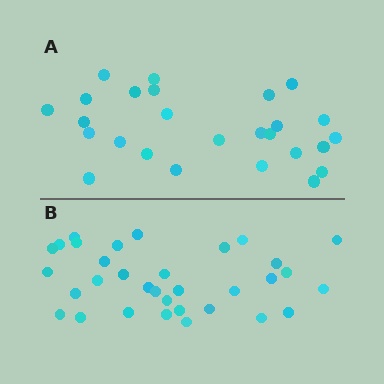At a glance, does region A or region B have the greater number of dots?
Region B (the bottom region) has more dots.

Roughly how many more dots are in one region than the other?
Region B has roughly 8 or so more dots than region A.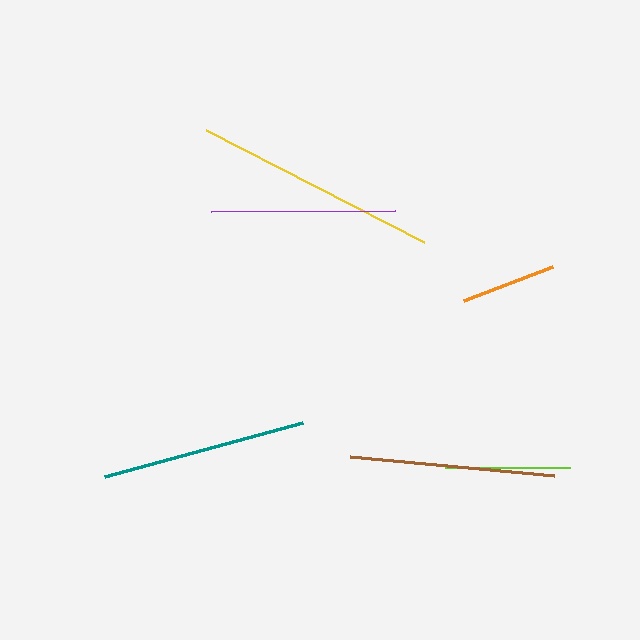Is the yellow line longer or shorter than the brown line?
The yellow line is longer than the brown line.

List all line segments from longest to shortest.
From longest to shortest: yellow, teal, brown, purple, lime, orange.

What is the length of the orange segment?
The orange segment is approximately 95 pixels long.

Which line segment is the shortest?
The orange line is the shortest at approximately 95 pixels.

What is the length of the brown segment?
The brown segment is approximately 204 pixels long.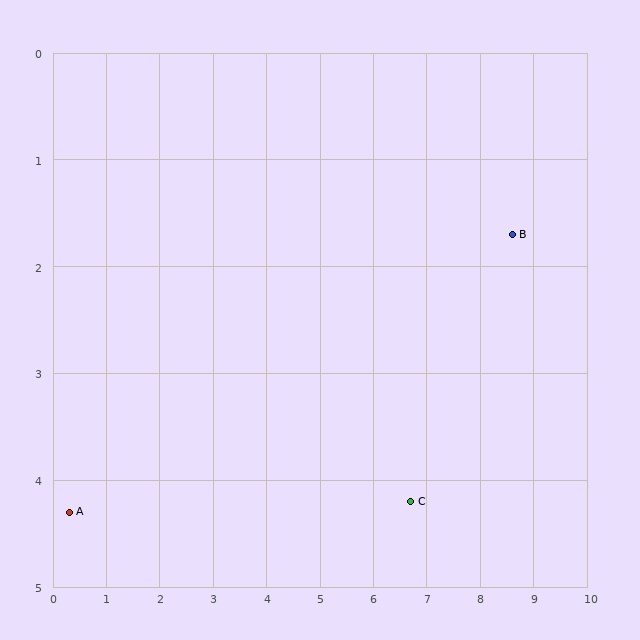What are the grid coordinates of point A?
Point A is at approximately (0.3, 4.3).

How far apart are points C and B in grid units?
Points C and B are about 3.1 grid units apart.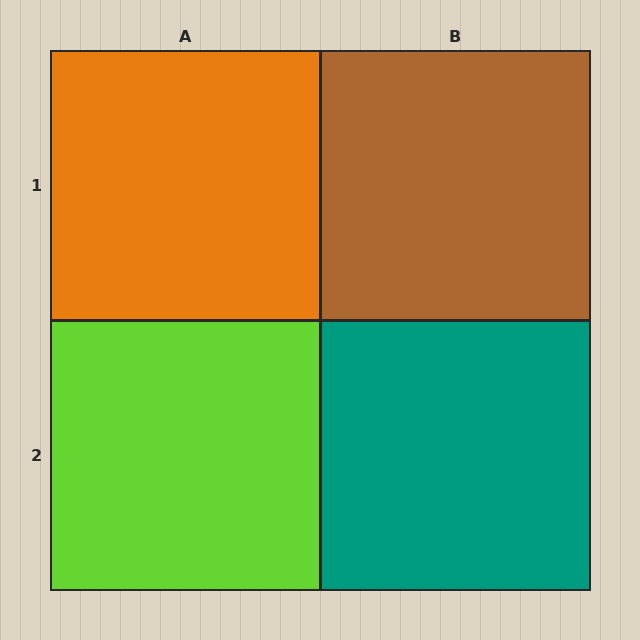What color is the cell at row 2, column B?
Teal.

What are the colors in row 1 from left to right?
Orange, brown.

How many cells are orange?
1 cell is orange.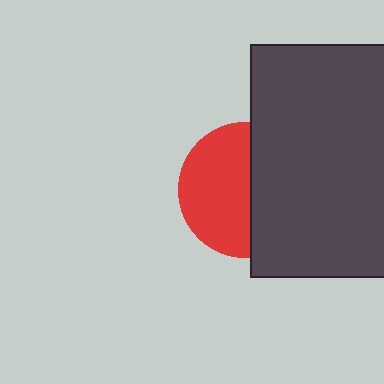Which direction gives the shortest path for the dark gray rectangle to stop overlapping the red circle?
Moving right gives the shortest separation.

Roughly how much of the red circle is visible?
About half of it is visible (roughly 54%).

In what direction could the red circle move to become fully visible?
The red circle could move left. That would shift it out from behind the dark gray rectangle entirely.